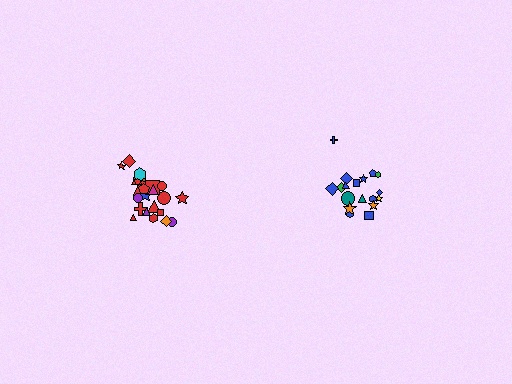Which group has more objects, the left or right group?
The left group.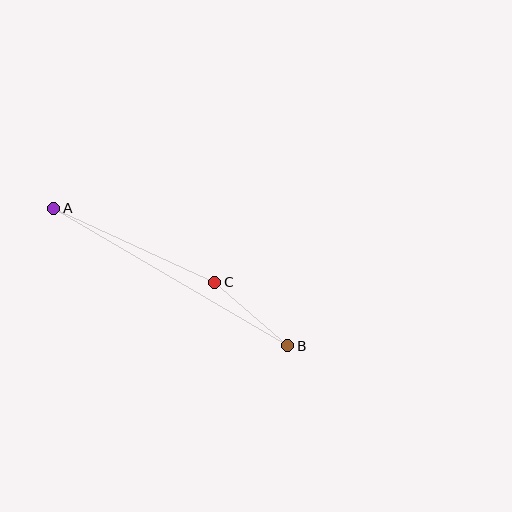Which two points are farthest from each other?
Points A and B are farthest from each other.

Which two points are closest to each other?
Points B and C are closest to each other.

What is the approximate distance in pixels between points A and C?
The distance between A and C is approximately 177 pixels.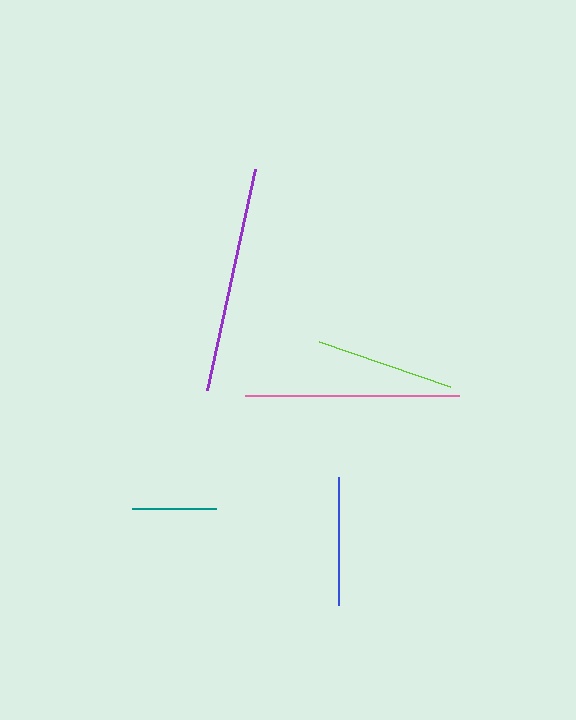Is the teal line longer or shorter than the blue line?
The blue line is longer than the teal line.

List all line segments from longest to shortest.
From longest to shortest: purple, pink, lime, blue, teal.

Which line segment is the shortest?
The teal line is the shortest at approximately 84 pixels.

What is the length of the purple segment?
The purple segment is approximately 227 pixels long.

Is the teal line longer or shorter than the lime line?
The lime line is longer than the teal line.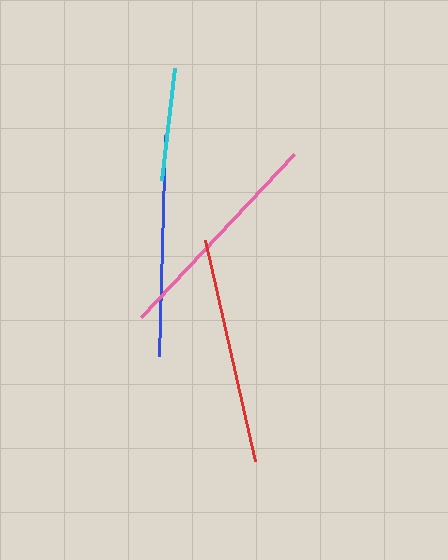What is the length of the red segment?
The red segment is approximately 227 pixels long.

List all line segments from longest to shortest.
From longest to shortest: red, pink, blue, cyan.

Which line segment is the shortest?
The cyan line is the shortest at approximately 113 pixels.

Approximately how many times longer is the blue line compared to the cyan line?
The blue line is approximately 2.0 times the length of the cyan line.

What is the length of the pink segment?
The pink segment is approximately 224 pixels long.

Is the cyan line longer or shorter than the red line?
The red line is longer than the cyan line.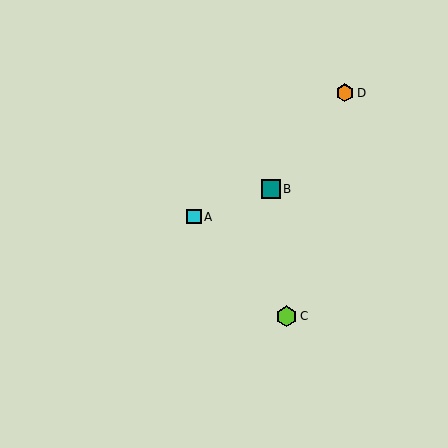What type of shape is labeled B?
Shape B is a teal square.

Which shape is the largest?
The lime hexagon (labeled C) is the largest.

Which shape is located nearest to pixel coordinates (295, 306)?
The lime hexagon (labeled C) at (287, 316) is nearest to that location.